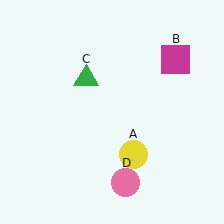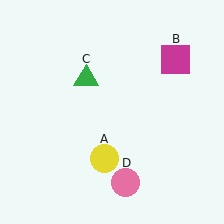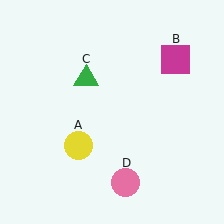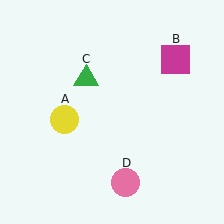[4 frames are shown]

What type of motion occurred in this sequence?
The yellow circle (object A) rotated clockwise around the center of the scene.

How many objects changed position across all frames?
1 object changed position: yellow circle (object A).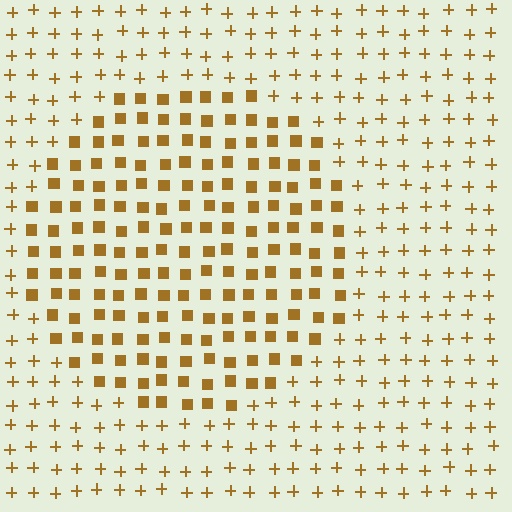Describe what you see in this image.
The image is filled with small brown elements arranged in a uniform grid. A circle-shaped region contains squares, while the surrounding area contains plus signs. The boundary is defined purely by the change in element shape.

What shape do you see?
I see a circle.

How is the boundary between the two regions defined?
The boundary is defined by a change in element shape: squares inside vs. plus signs outside. All elements share the same color and spacing.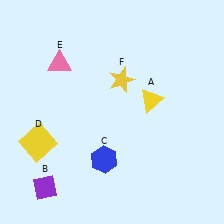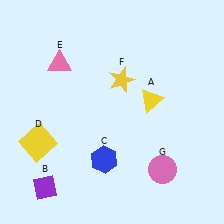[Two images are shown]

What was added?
A pink circle (G) was added in Image 2.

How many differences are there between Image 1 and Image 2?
There is 1 difference between the two images.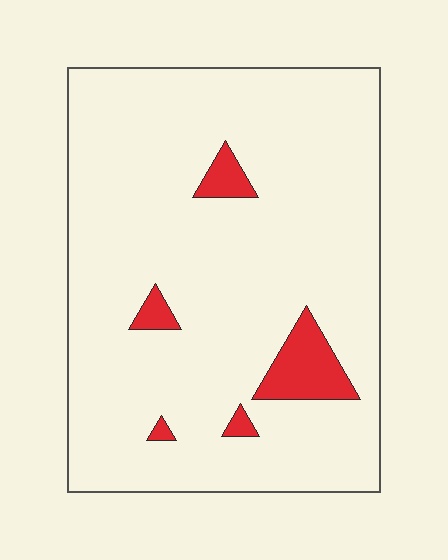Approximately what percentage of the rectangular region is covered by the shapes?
Approximately 5%.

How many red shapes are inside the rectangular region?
5.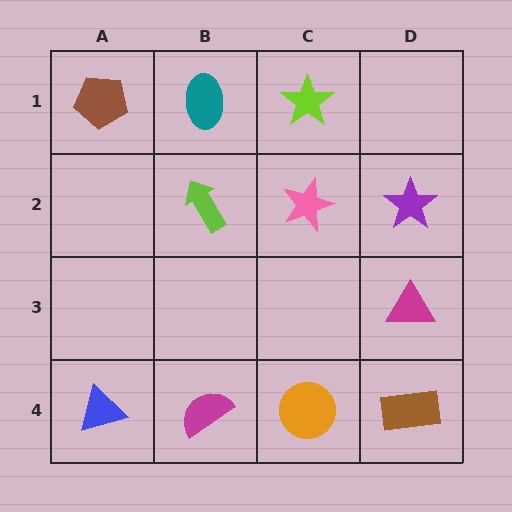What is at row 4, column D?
A brown rectangle.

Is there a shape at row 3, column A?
No, that cell is empty.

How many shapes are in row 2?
3 shapes.